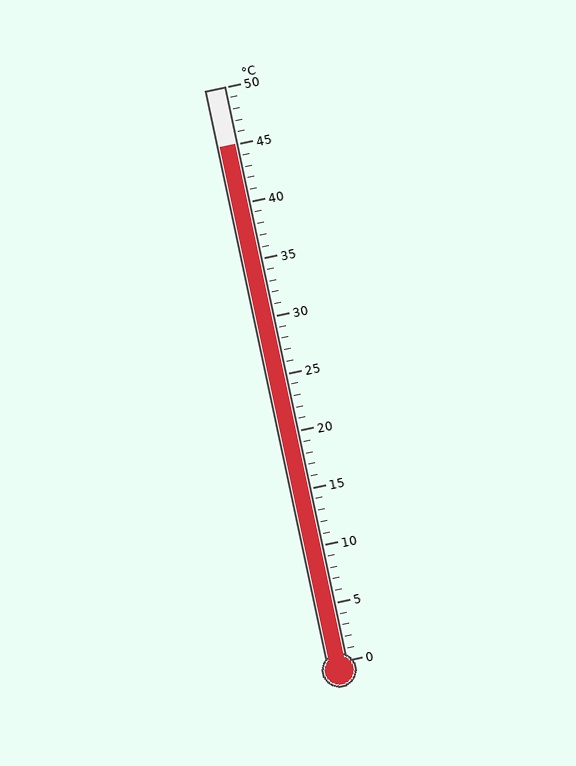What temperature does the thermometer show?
The thermometer shows approximately 45°C.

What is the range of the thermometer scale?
The thermometer scale ranges from 0°C to 50°C.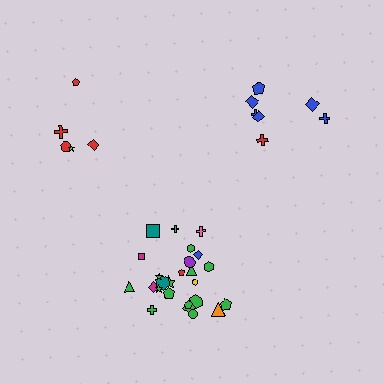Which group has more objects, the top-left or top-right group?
The top-right group.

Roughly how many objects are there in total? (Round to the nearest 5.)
Roughly 35 objects in total.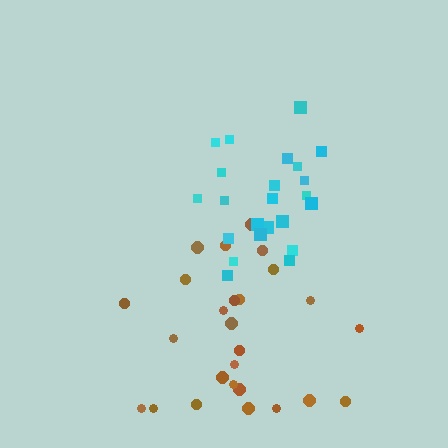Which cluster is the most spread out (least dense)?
Brown.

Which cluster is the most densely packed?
Cyan.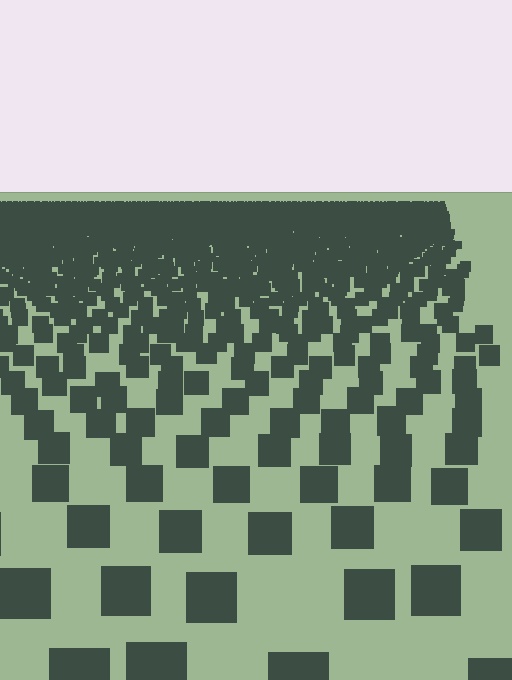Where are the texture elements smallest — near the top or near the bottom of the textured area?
Near the top.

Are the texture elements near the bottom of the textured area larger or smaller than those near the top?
Larger. Near the bottom, elements are closer to the viewer and appear at a bigger on-screen size.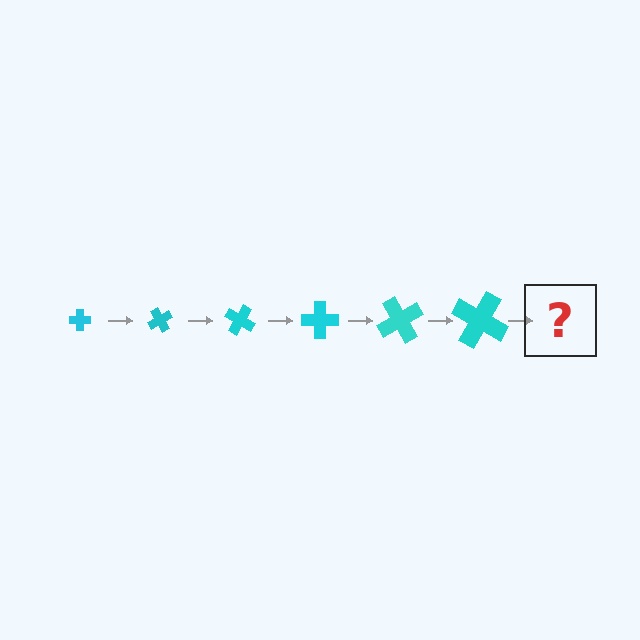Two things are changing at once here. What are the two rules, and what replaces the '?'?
The two rules are that the cross grows larger each step and it rotates 60 degrees each step. The '?' should be a cross, larger than the previous one and rotated 360 degrees from the start.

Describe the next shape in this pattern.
It should be a cross, larger than the previous one and rotated 360 degrees from the start.